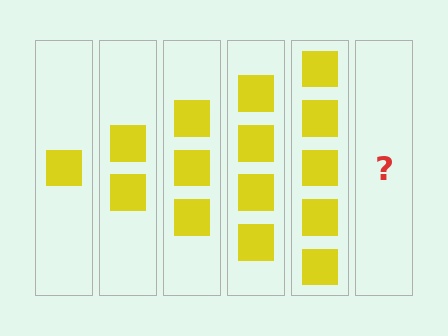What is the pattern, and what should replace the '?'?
The pattern is that each step adds one more square. The '?' should be 6 squares.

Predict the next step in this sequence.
The next step is 6 squares.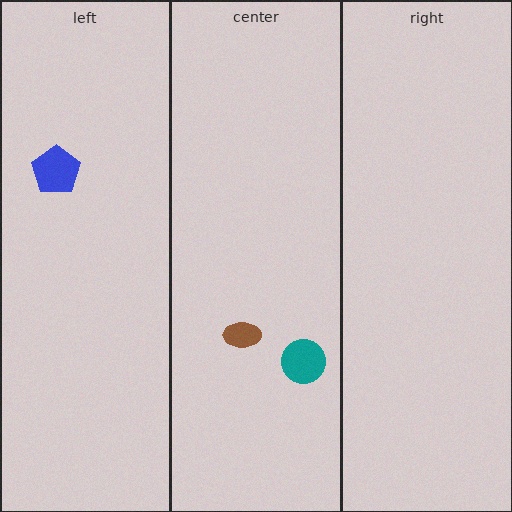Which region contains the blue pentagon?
The left region.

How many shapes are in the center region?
2.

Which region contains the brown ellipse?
The center region.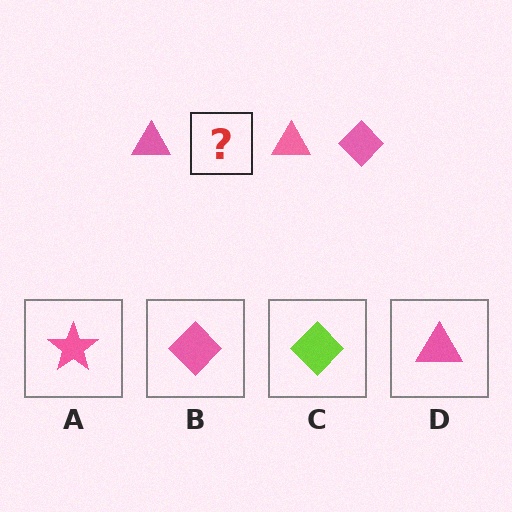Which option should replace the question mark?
Option B.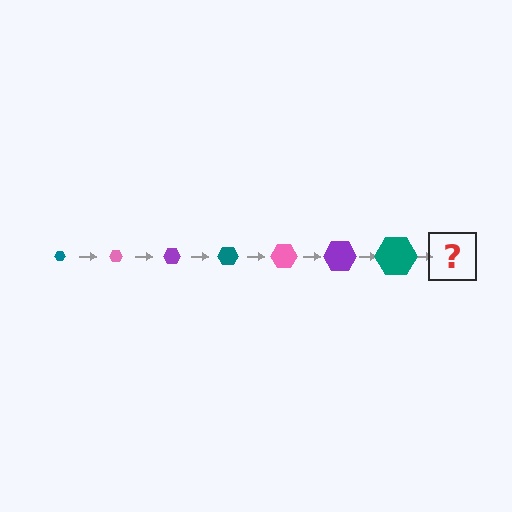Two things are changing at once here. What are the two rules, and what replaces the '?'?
The two rules are that the hexagon grows larger each step and the color cycles through teal, pink, and purple. The '?' should be a pink hexagon, larger than the previous one.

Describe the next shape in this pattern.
It should be a pink hexagon, larger than the previous one.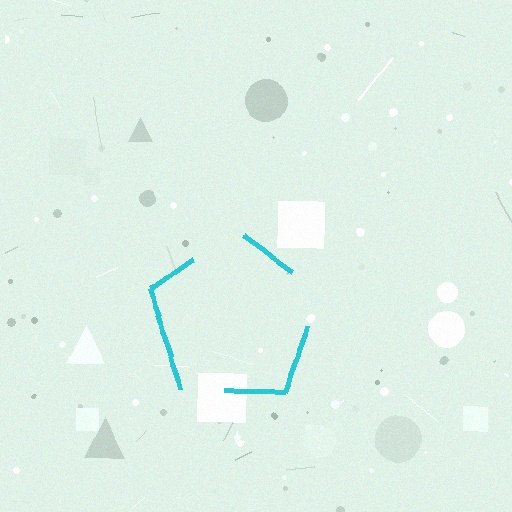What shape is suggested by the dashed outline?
The dashed outline suggests a pentagon.